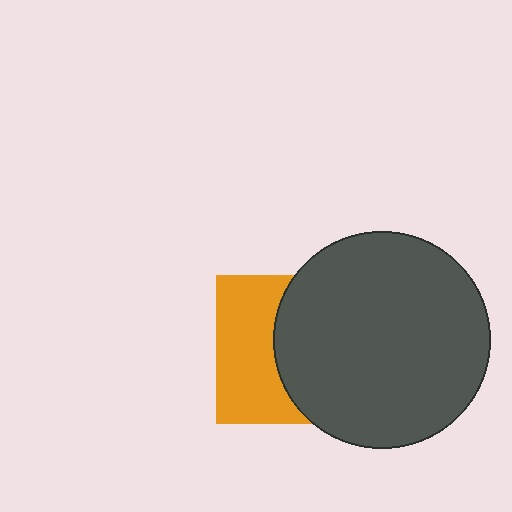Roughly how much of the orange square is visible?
A small part of it is visible (roughly 45%).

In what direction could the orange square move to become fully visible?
The orange square could move left. That would shift it out from behind the dark gray circle entirely.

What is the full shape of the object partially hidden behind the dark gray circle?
The partially hidden object is an orange square.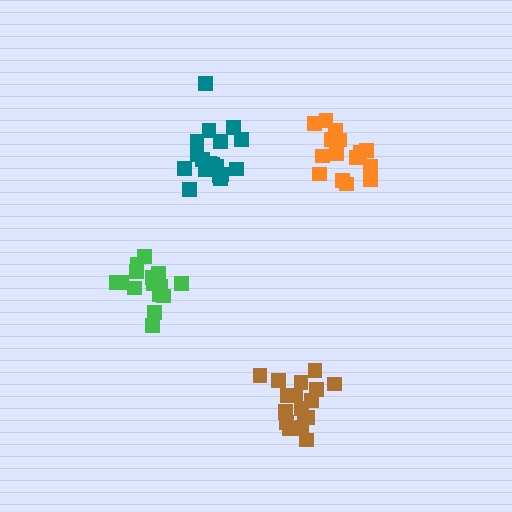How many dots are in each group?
Group 1: 20 dots, Group 2: 19 dots, Group 3: 15 dots, Group 4: 15 dots (69 total).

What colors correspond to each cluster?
The clusters are colored: brown, teal, green, orange.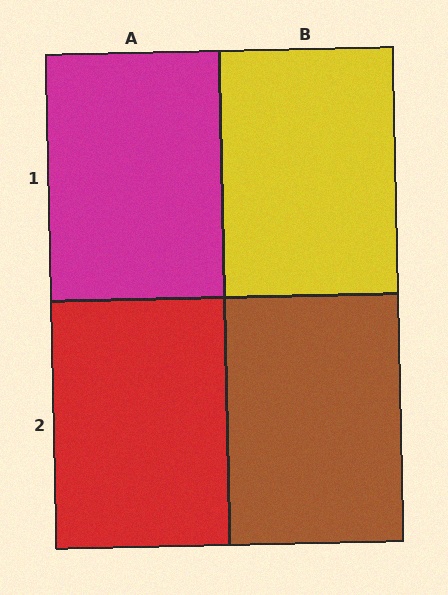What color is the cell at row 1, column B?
Yellow.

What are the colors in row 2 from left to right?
Red, brown.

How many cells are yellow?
1 cell is yellow.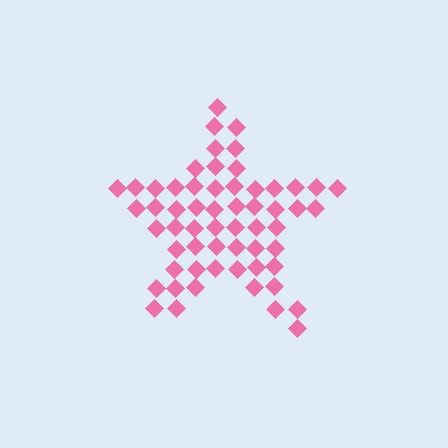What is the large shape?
The large shape is a star.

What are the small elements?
The small elements are diamonds.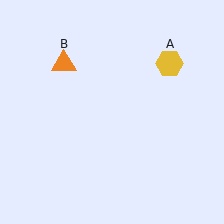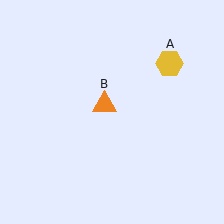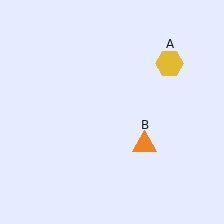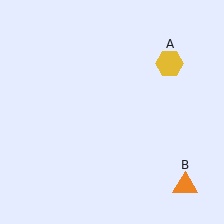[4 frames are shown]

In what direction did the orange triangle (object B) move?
The orange triangle (object B) moved down and to the right.